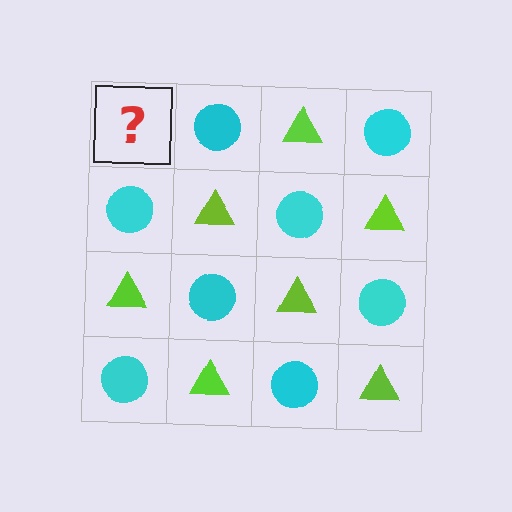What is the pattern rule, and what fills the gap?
The rule is that it alternates lime triangle and cyan circle in a checkerboard pattern. The gap should be filled with a lime triangle.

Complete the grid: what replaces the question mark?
The question mark should be replaced with a lime triangle.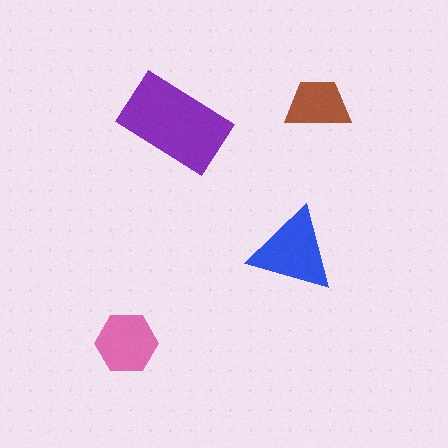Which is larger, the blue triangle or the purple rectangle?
The purple rectangle.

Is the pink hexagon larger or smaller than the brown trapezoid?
Larger.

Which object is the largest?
The purple rectangle.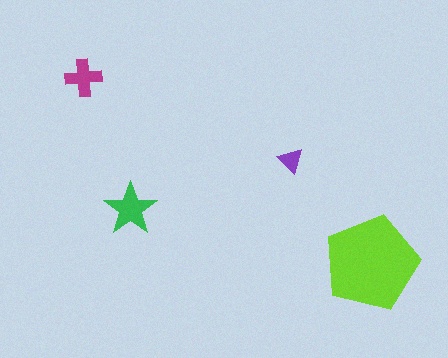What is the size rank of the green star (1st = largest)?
2nd.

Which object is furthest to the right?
The lime pentagon is rightmost.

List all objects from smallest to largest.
The purple triangle, the magenta cross, the green star, the lime pentagon.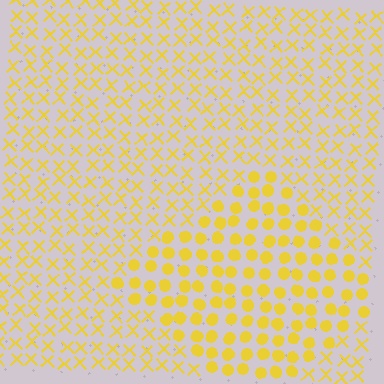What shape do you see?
I see a diamond.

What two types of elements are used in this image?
The image uses circles inside the diamond region and X marks outside it.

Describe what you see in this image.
The image is filled with small yellow elements arranged in a uniform grid. A diamond-shaped region contains circles, while the surrounding area contains X marks. The boundary is defined purely by the change in element shape.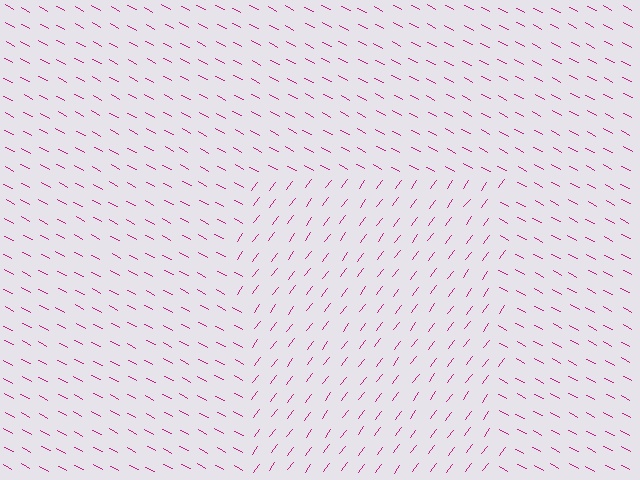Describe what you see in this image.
The image is filled with small magenta line segments. A rectangle region in the image has lines oriented differently from the surrounding lines, creating a visible texture boundary.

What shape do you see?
I see a rectangle.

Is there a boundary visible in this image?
Yes, there is a texture boundary formed by a change in line orientation.